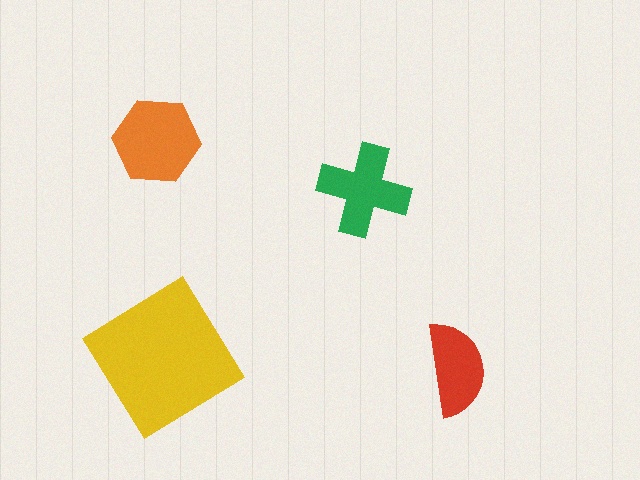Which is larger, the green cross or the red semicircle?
The green cross.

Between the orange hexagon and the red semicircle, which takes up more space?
The orange hexagon.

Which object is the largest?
The yellow diamond.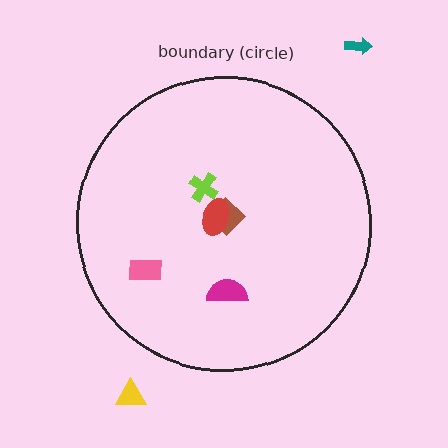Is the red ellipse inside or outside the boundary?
Inside.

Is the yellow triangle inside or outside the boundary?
Outside.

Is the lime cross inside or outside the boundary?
Inside.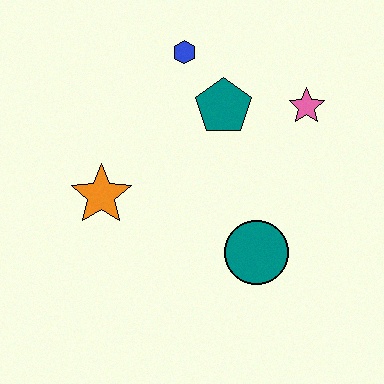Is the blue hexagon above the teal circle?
Yes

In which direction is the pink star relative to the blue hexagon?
The pink star is to the right of the blue hexagon.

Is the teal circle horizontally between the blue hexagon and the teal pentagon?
No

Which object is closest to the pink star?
The teal pentagon is closest to the pink star.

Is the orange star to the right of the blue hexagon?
No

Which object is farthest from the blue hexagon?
The teal circle is farthest from the blue hexagon.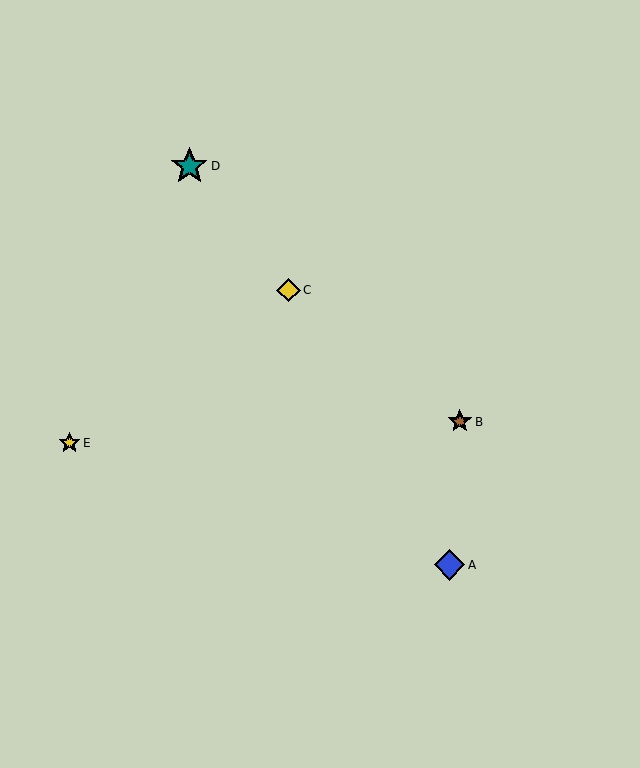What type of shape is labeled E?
Shape E is a yellow star.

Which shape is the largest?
The teal star (labeled D) is the largest.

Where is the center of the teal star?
The center of the teal star is at (189, 166).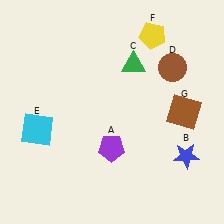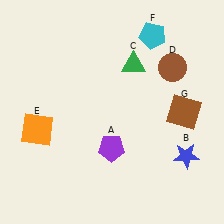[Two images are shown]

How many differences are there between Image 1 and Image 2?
There are 2 differences between the two images.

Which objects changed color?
E changed from cyan to orange. F changed from yellow to cyan.